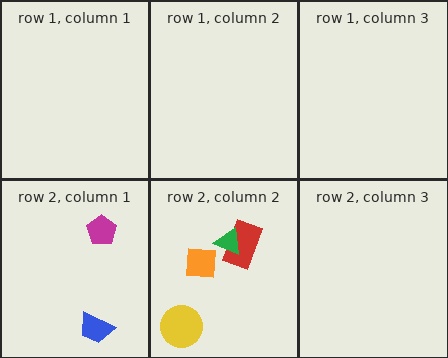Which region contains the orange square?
The row 2, column 2 region.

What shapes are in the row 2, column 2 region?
The red rectangle, the orange square, the green triangle, the yellow circle.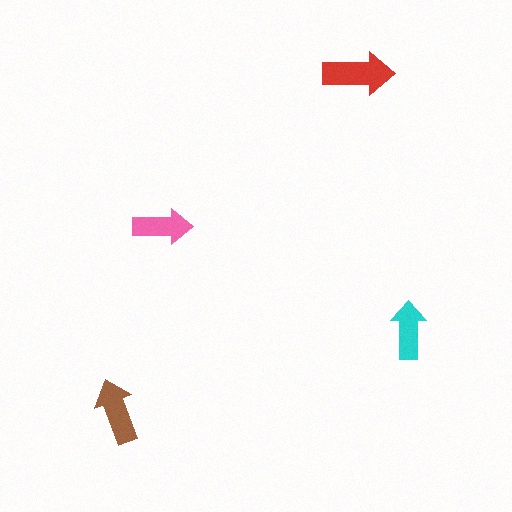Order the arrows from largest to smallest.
the red one, the brown one, the pink one, the cyan one.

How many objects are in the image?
There are 4 objects in the image.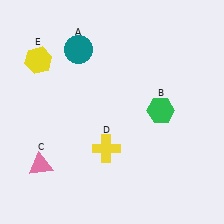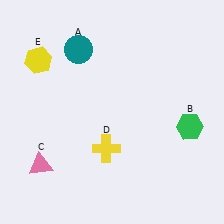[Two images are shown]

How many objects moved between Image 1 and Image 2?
1 object moved between the two images.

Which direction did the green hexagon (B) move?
The green hexagon (B) moved right.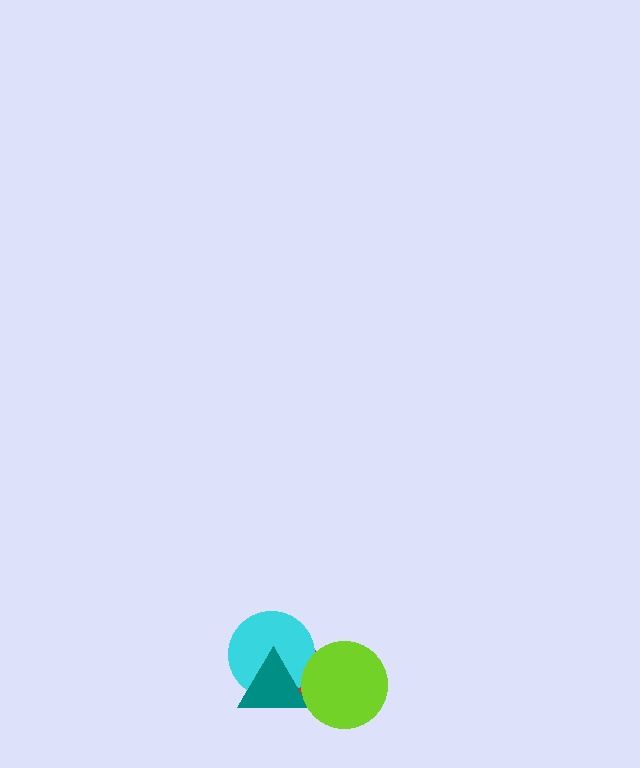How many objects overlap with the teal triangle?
3 objects overlap with the teal triangle.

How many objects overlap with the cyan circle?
2 objects overlap with the cyan circle.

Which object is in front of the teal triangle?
The lime circle is in front of the teal triangle.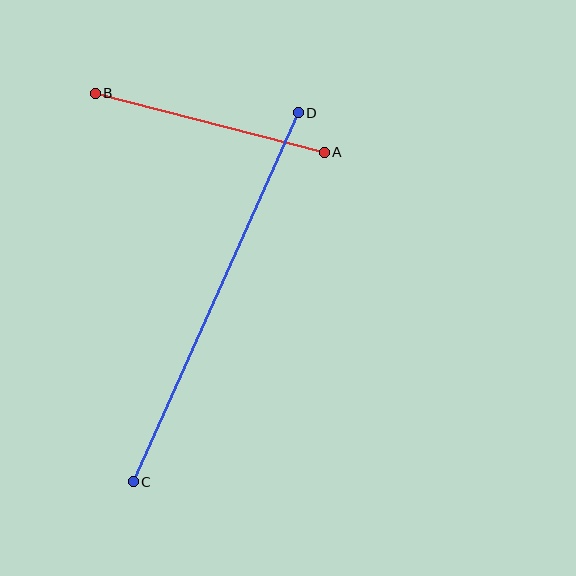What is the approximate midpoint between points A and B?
The midpoint is at approximately (210, 123) pixels.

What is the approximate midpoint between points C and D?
The midpoint is at approximately (216, 297) pixels.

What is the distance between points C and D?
The distance is approximately 404 pixels.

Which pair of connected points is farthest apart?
Points C and D are farthest apart.